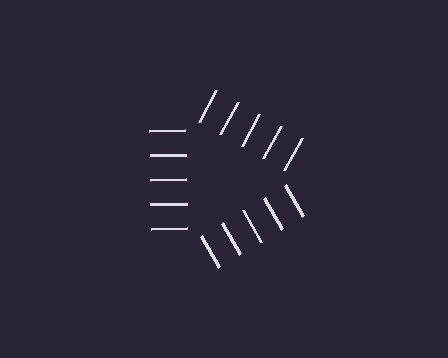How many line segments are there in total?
15 — 5 along each of the 3 edges.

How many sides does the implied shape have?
3 sides — the line-ends trace a triangle.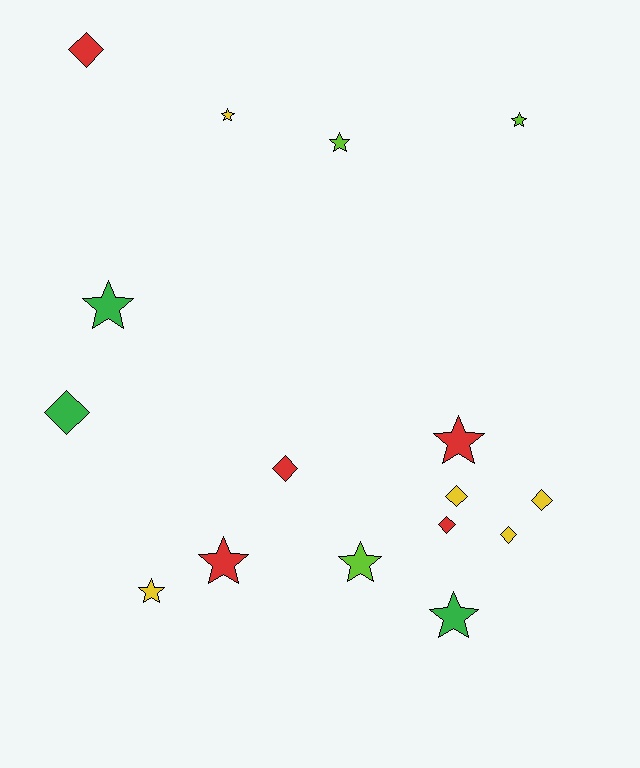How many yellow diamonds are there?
There are 3 yellow diamonds.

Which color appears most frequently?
Red, with 5 objects.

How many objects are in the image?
There are 16 objects.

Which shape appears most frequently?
Star, with 9 objects.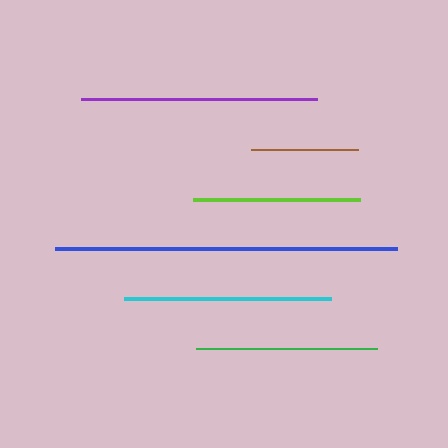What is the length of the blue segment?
The blue segment is approximately 342 pixels long.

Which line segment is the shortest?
The brown line is the shortest at approximately 107 pixels.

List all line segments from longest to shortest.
From longest to shortest: blue, purple, cyan, green, lime, brown.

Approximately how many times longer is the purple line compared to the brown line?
The purple line is approximately 2.2 times the length of the brown line.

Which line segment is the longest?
The blue line is the longest at approximately 342 pixels.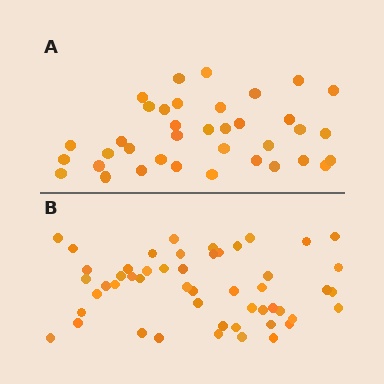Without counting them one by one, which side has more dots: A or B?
Region B (the bottom region) has more dots.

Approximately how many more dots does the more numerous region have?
Region B has approximately 15 more dots than region A.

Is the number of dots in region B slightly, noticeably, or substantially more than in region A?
Region B has noticeably more, but not dramatically so. The ratio is roughly 1.4 to 1.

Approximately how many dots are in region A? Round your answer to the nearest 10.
About 40 dots. (The exact count is 37, which rounds to 40.)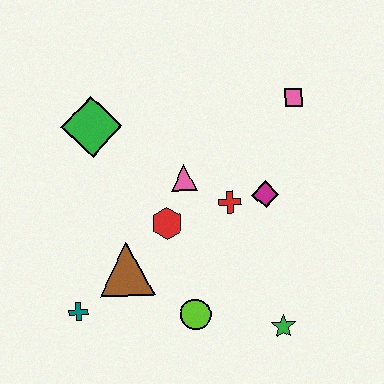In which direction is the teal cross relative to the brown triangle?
The teal cross is to the left of the brown triangle.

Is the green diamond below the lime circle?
No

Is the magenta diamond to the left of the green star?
Yes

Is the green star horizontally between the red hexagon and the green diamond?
No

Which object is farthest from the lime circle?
The pink square is farthest from the lime circle.